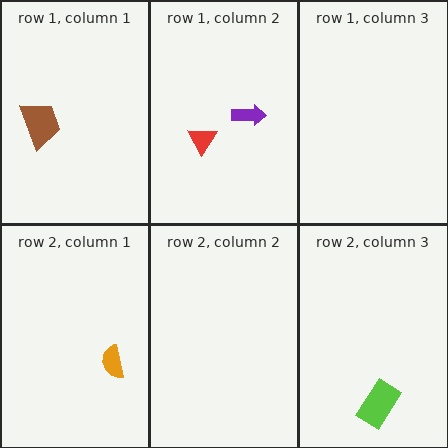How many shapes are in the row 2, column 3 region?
1.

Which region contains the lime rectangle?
The row 2, column 3 region.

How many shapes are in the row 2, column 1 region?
1.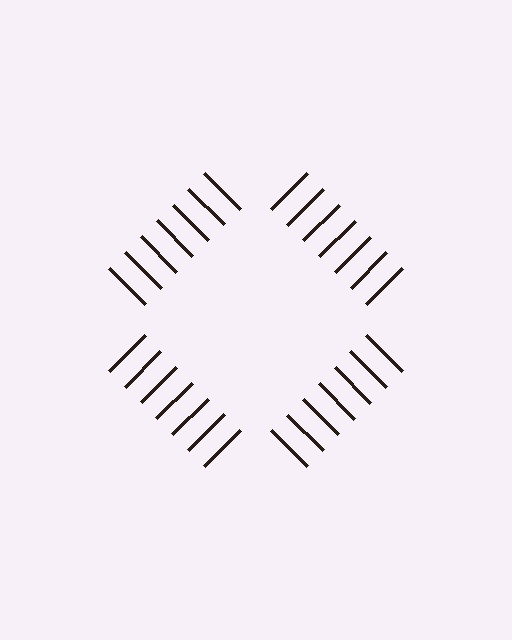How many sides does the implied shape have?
4 sides — the line-ends trace a square.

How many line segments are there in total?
28 — 7 along each of the 4 edges.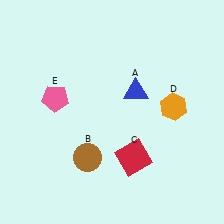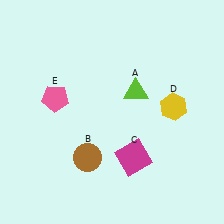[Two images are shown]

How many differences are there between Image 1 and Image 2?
There are 3 differences between the two images.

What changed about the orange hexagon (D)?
In Image 1, D is orange. In Image 2, it changed to yellow.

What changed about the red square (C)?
In Image 1, C is red. In Image 2, it changed to magenta.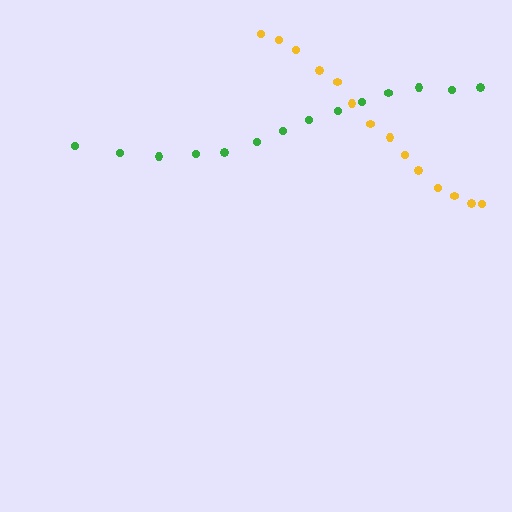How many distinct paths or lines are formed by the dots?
There are 2 distinct paths.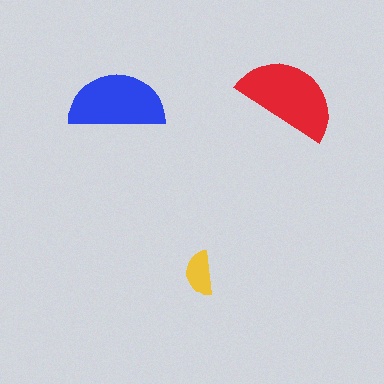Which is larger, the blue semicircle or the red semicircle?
The red one.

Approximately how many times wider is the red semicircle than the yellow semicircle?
About 2.5 times wider.